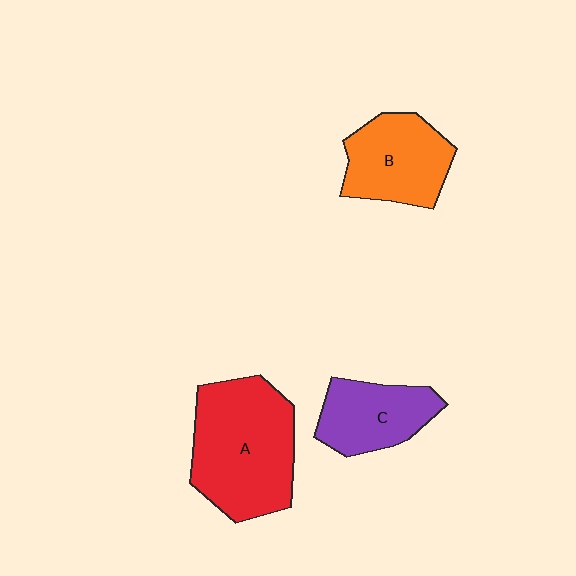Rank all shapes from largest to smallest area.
From largest to smallest: A (red), B (orange), C (purple).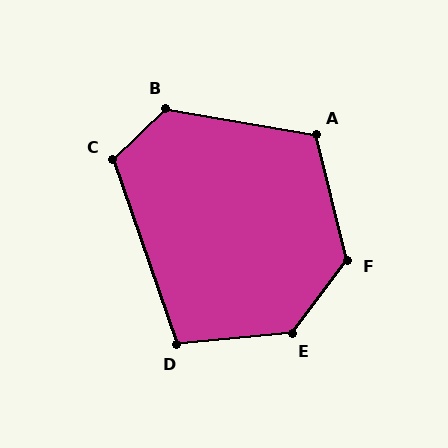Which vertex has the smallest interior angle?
D, at approximately 104 degrees.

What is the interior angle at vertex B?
Approximately 127 degrees (obtuse).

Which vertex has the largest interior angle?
E, at approximately 133 degrees.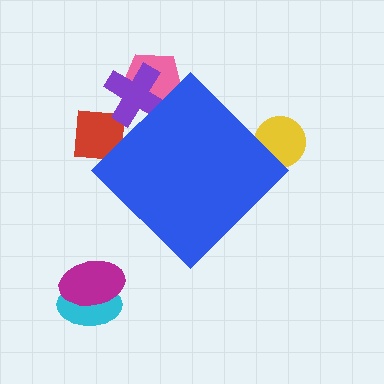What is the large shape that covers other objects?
A blue diamond.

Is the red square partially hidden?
Yes, the red square is partially hidden behind the blue diamond.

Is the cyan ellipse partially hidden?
No, the cyan ellipse is fully visible.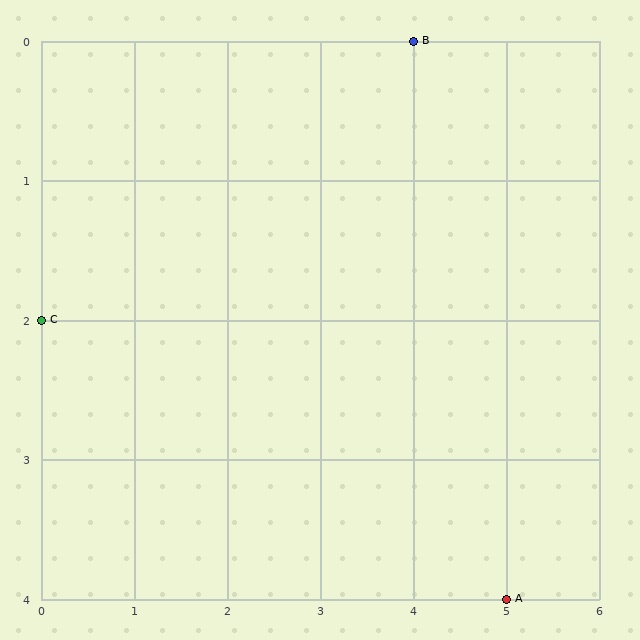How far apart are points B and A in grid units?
Points B and A are 1 column and 4 rows apart (about 4.1 grid units diagonally).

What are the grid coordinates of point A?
Point A is at grid coordinates (5, 4).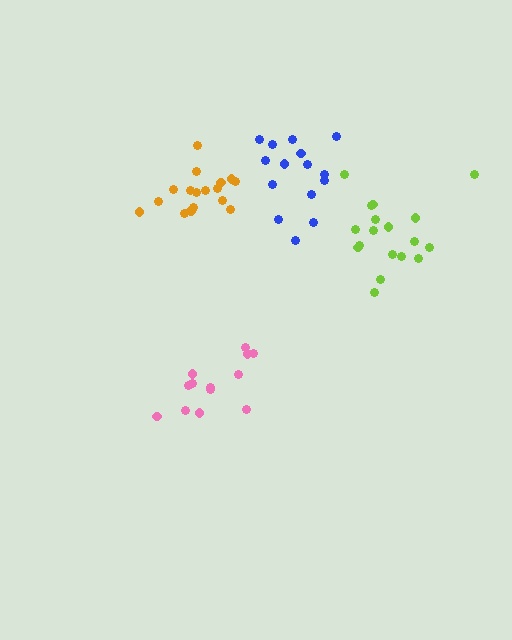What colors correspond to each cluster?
The clusters are colored: lime, pink, orange, blue.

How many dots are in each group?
Group 1: 18 dots, Group 2: 13 dots, Group 3: 17 dots, Group 4: 15 dots (63 total).